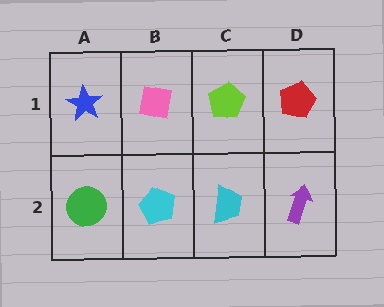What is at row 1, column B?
A pink square.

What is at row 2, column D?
A purple arrow.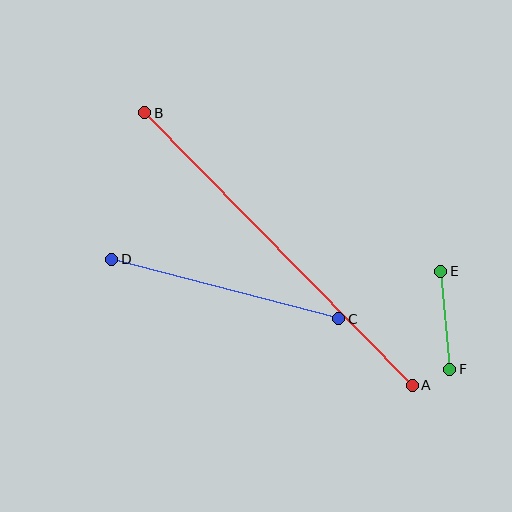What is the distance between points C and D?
The distance is approximately 235 pixels.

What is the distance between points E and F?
The distance is approximately 98 pixels.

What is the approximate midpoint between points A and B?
The midpoint is at approximately (278, 249) pixels.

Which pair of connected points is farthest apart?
Points A and B are farthest apart.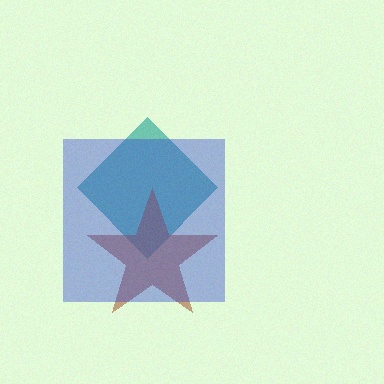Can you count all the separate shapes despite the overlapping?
Yes, there are 3 separate shapes.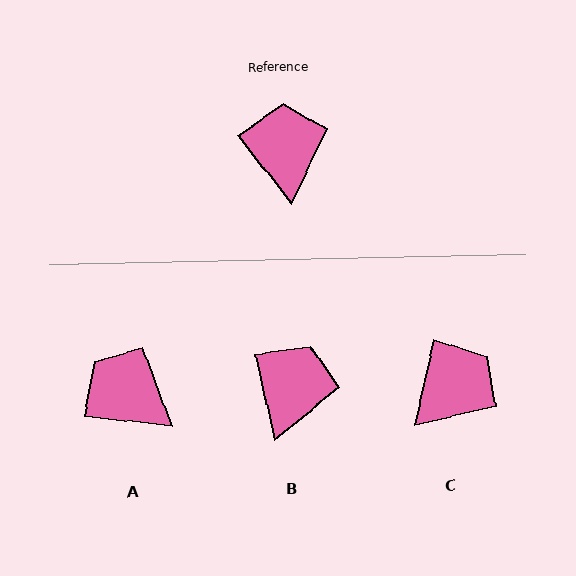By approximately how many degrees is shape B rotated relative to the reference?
Approximately 25 degrees clockwise.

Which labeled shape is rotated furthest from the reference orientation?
C, about 51 degrees away.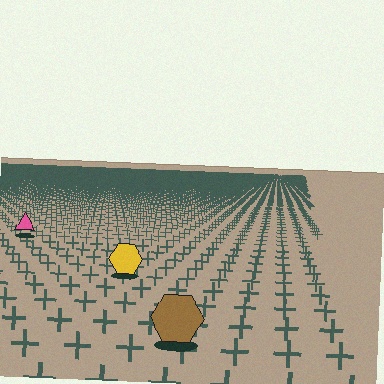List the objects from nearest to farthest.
From nearest to farthest: the brown hexagon, the yellow hexagon, the pink triangle.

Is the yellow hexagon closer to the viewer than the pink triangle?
Yes. The yellow hexagon is closer — you can tell from the texture gradient: the ground texture is coarser near it.